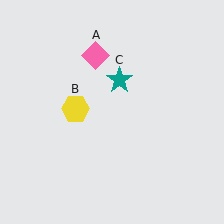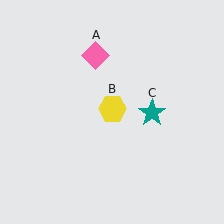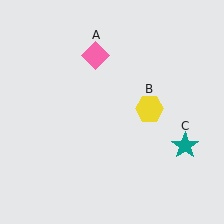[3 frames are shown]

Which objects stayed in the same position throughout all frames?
Pink diamond (object A) remained stationary.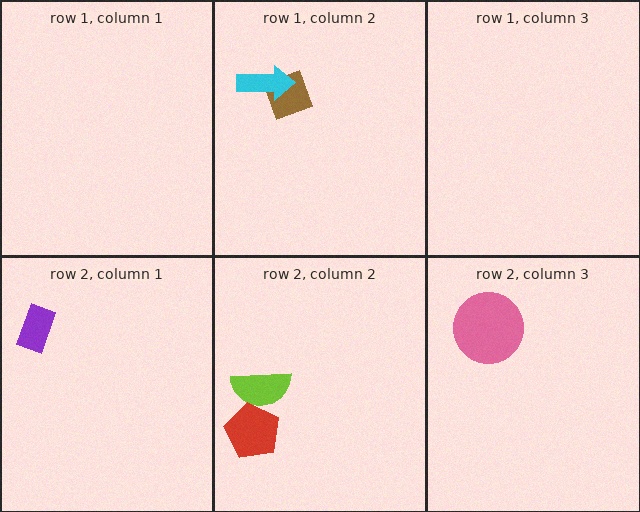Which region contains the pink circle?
The row 2, column 3 region.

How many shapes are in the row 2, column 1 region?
1.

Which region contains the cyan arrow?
The row 1, column 2 region.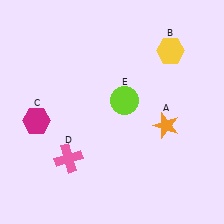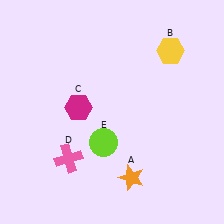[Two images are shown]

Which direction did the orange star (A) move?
The orange star (A) moved down.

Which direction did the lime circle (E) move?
The lime circle (E) moved down.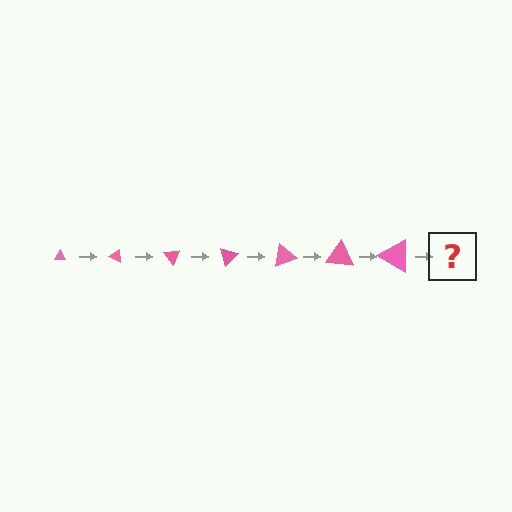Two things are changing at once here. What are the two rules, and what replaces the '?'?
The two rules are that the triangle grows larger each step and it rotates 25 degrees each step. The '?' should be a triangle, larger than the previous one and rotated 175 degrees from the start.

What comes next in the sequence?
The next element should be a triangle, larger than the previous one and rotated 175 degrees from the start.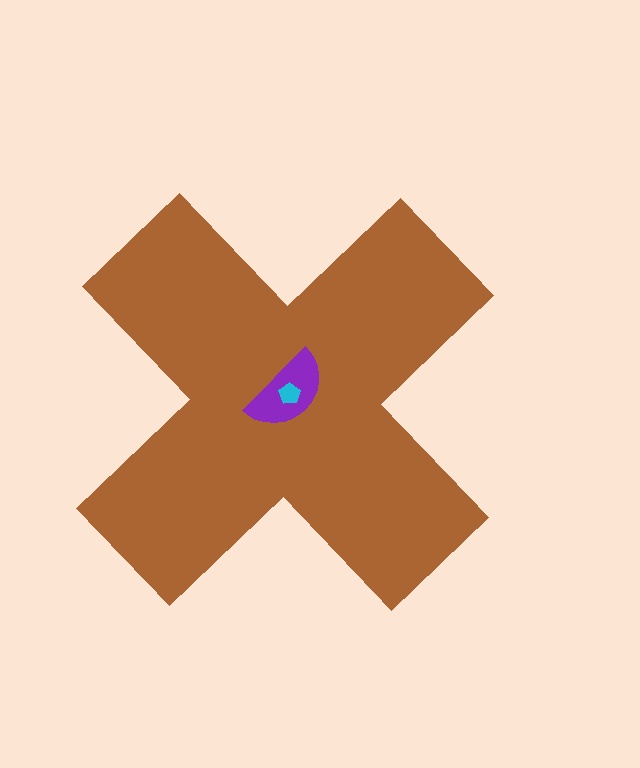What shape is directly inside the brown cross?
The purple semicircle.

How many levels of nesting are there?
3.